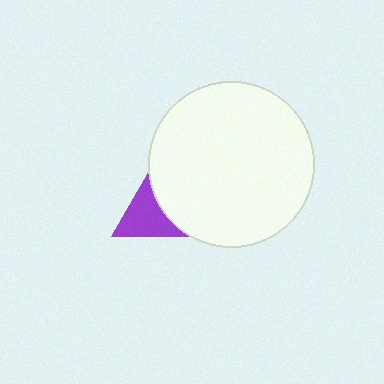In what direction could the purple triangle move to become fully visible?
The purple triangle could move left. That would shift it out from behind the white circle entirely.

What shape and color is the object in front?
The object in front is a white circle.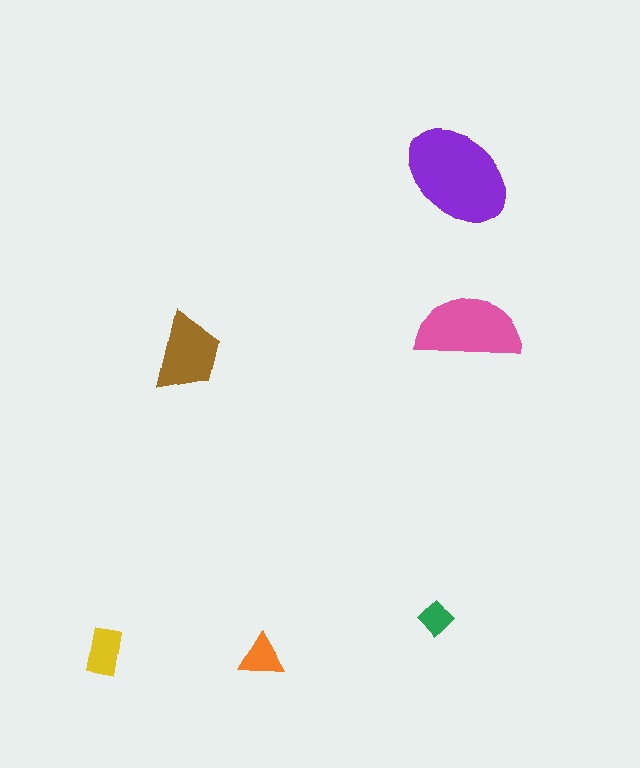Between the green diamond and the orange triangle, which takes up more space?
The orange triangle.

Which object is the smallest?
The green diamond.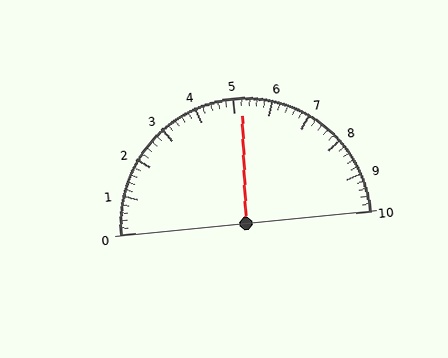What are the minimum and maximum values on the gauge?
The gauge ranges from 0 to 10.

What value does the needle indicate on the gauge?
The needle indicates approximately 5.2.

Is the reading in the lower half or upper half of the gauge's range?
The reading is in the upper half of the range (0 to 10).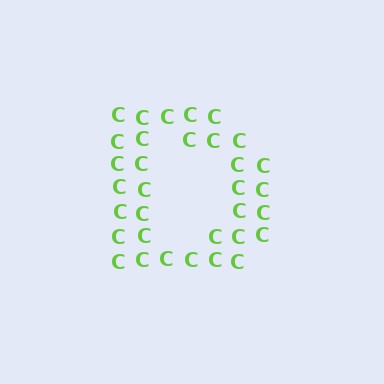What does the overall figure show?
The overall figure shows the letter D.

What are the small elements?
The small elements are letter C's.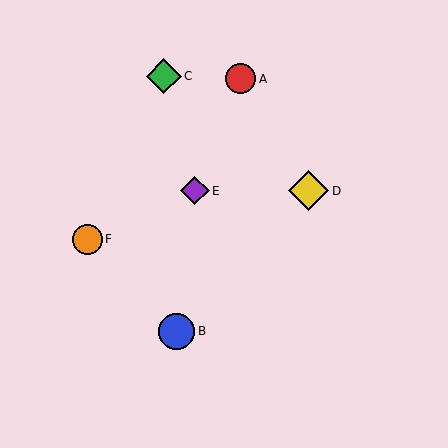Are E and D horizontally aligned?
Yes, both are at y≈191.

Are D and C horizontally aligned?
No, D is at y≈191 and C is at y≈76.